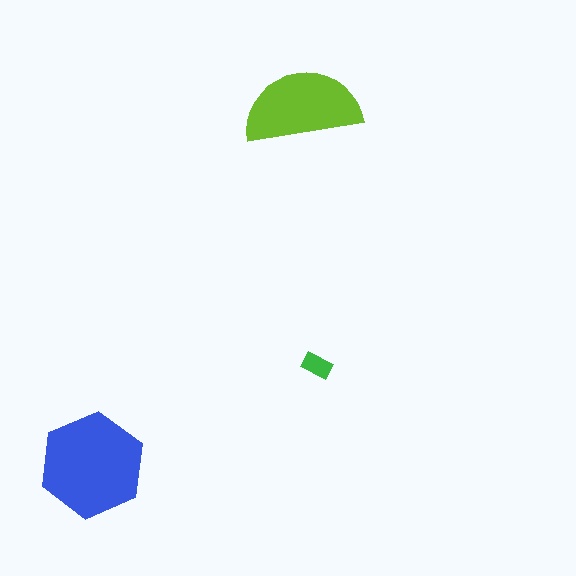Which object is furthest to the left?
The blue hexagon is leftmost.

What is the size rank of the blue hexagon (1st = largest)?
1st.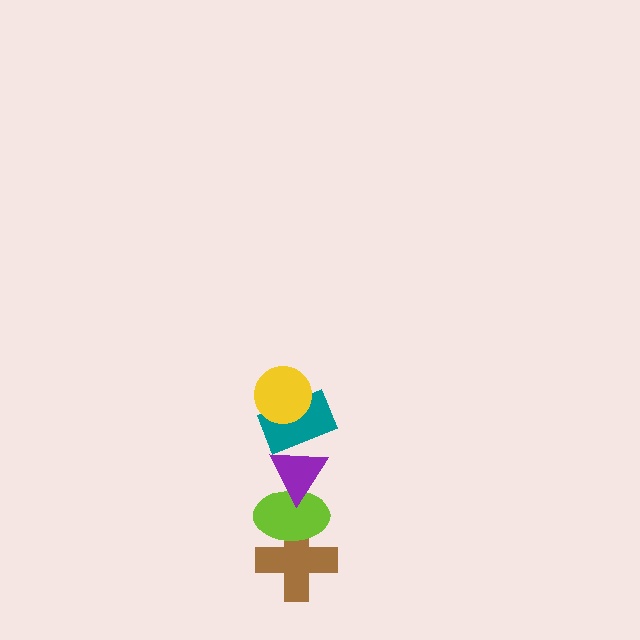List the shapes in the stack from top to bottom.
From top to bottom: the yellow circle, the teal rectangle, the purple triangle, the lime ellipse, the brown cross.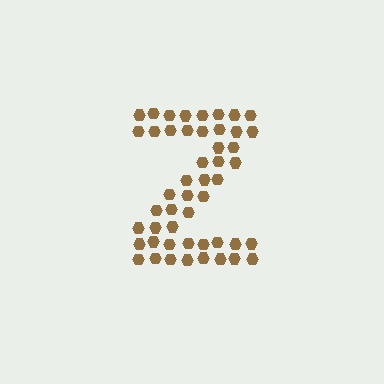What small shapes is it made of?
It is made of small hexagons.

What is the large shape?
The large shape is the letter Z.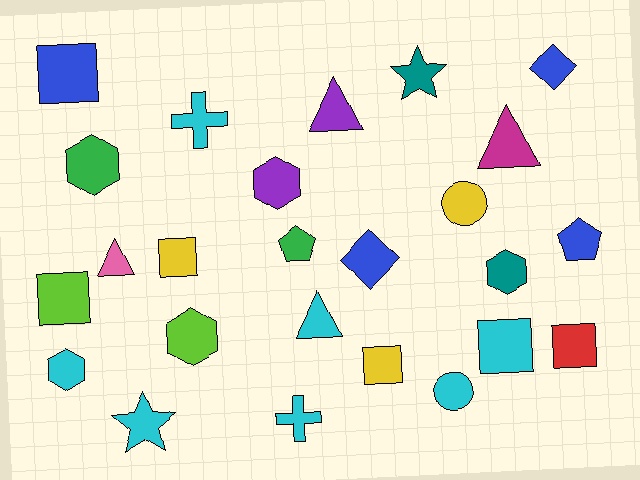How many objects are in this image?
There are 25 objects.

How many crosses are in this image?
There are 2 crosses.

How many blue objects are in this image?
There are 4 blue objects.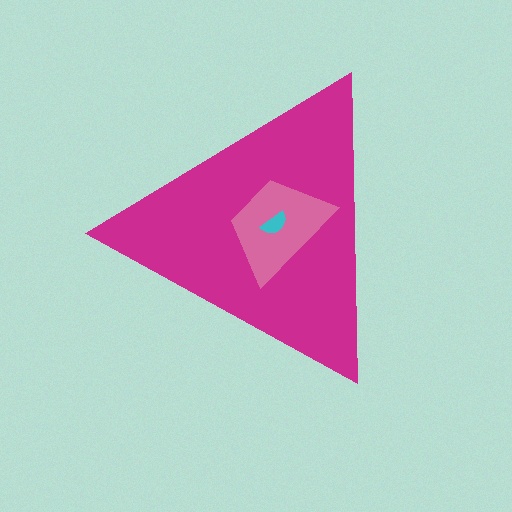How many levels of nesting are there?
3.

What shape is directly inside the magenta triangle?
The pink trapezoid.